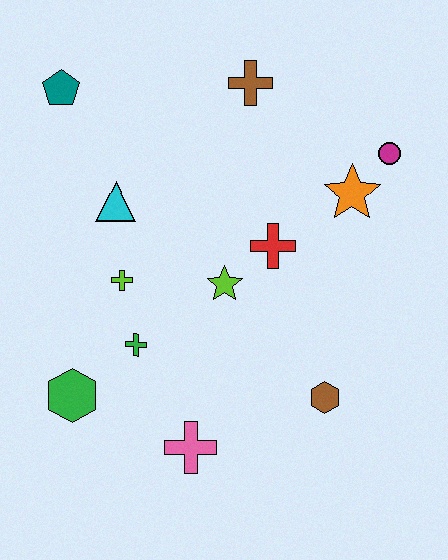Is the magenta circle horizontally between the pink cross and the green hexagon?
No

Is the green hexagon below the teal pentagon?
Yes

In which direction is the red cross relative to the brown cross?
The red cross is below the brown cross.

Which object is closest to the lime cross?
The green cross is closest to the lime cross.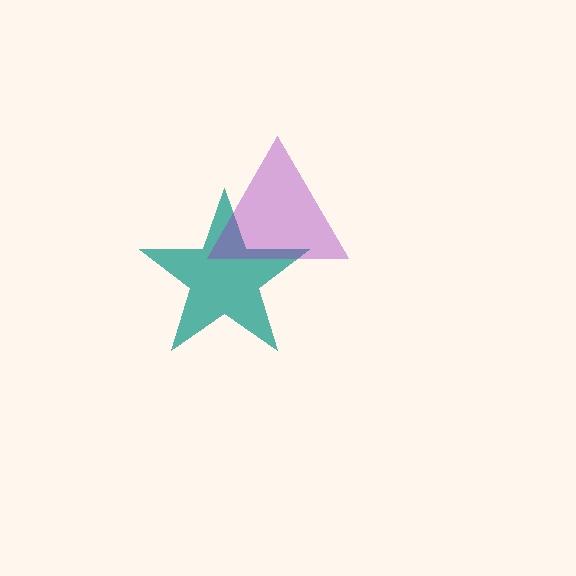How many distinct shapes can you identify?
There are 2 distinct shapes: a teal star, a purple triangle.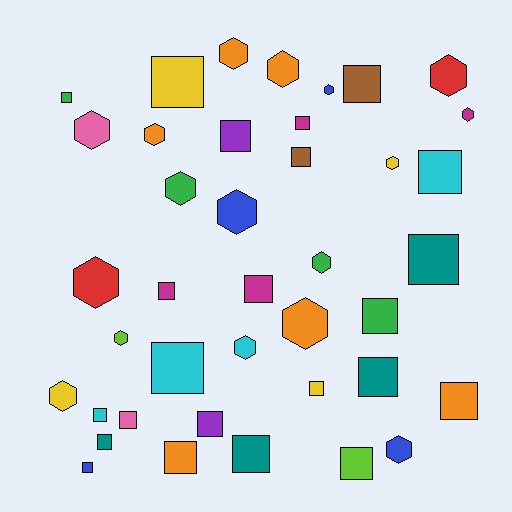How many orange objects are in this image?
There are 6 orange objects.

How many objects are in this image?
There are 40 objects.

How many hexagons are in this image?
There are 17 hexagons.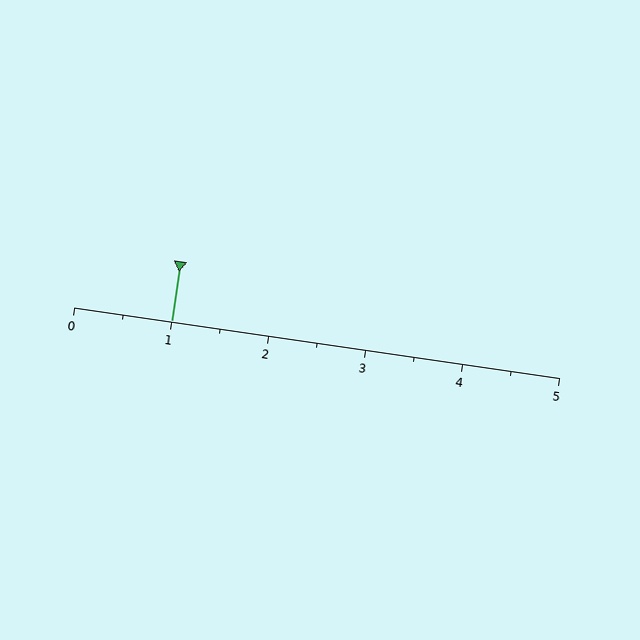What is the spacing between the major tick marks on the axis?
The major ticks are spaced 1 apart.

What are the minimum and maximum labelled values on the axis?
The axis runs from 0 to 5.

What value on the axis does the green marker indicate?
The marker indicates approximately 1.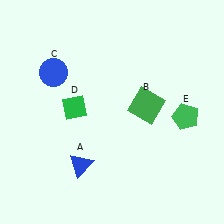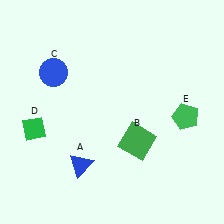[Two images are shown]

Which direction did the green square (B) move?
The green square (B) moved down.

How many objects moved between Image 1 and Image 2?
2 objects moved between the two images.